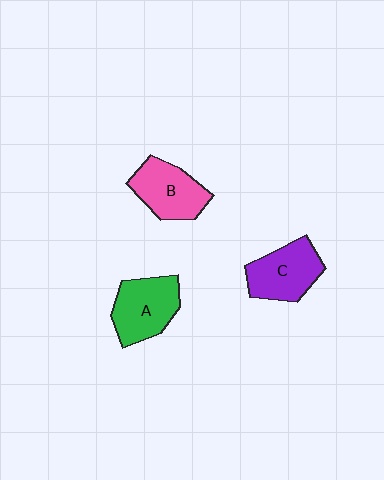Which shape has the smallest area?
Shape B (pink).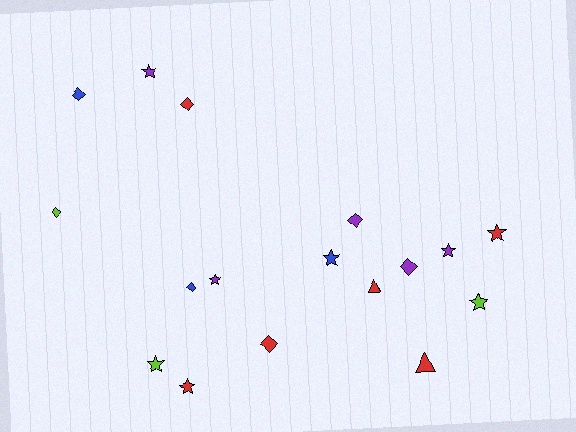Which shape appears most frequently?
Star, with 8 objects.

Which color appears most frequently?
Red, with 6 objects.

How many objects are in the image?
There are 17 objects.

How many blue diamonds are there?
There are 2 blue diamonds.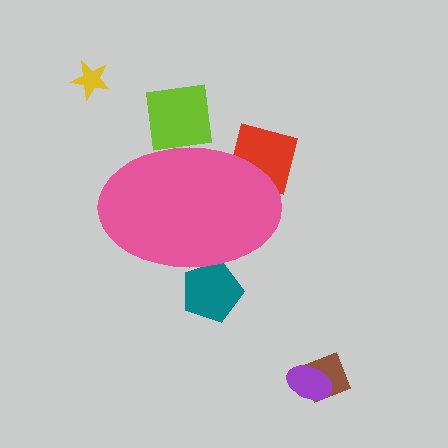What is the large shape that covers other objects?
A pink ellipse.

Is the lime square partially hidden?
Yes, the lime square is partially hidden behind the pink ellipse.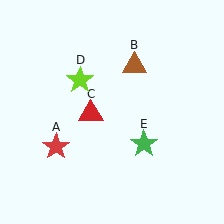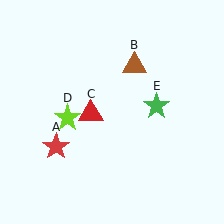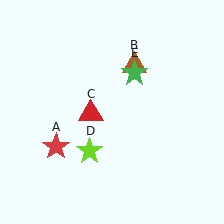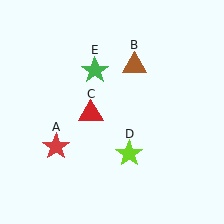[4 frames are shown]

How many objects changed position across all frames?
2 objects changed position: lime star (object D), green star (object E).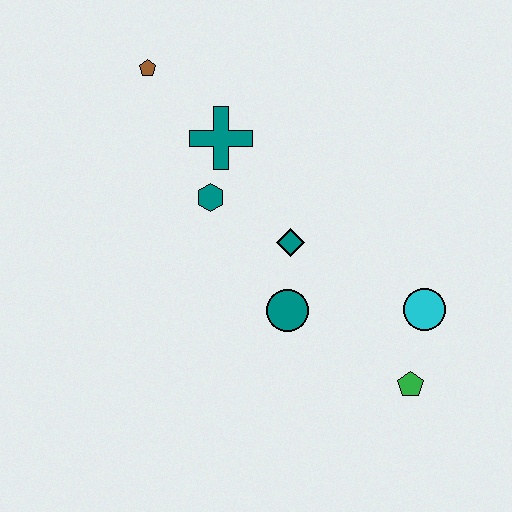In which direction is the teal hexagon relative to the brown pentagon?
The teal hexagon is below the brown pentagon.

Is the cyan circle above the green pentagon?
Yes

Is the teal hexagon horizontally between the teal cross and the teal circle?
No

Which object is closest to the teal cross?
The teal hexagon is closest to the teal cross.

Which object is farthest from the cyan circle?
The brown pentagon is farthest from the cyan circle.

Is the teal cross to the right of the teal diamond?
No